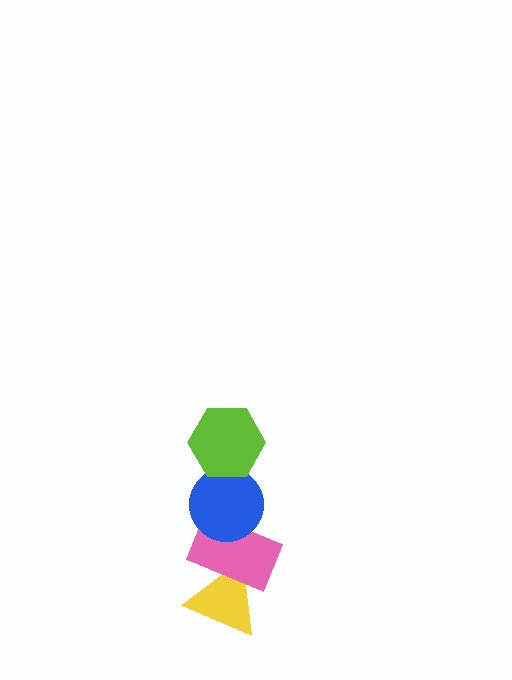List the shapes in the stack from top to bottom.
From top to bottom: the lime hexagon, the blue circle, the pink rectangle, the yellow triangle.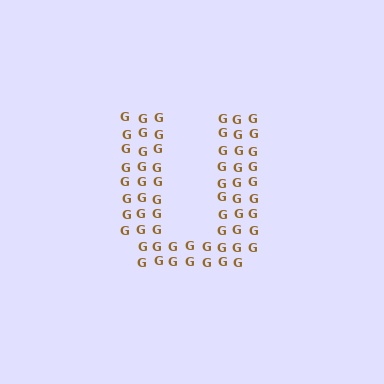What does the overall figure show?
The overall figure shows the letter U.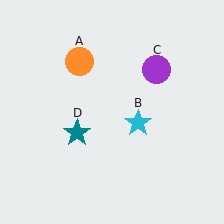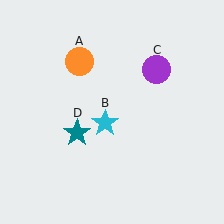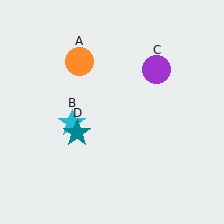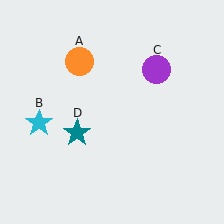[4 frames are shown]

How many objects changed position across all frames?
1 object changed position: cyan star (object B).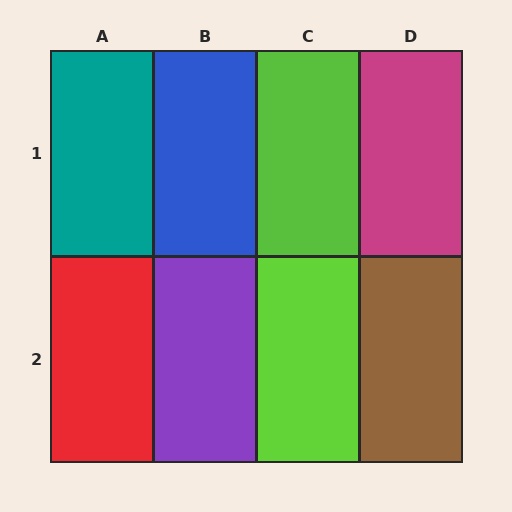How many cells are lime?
2 cells are lime.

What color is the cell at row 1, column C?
Lime.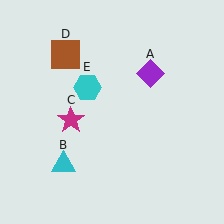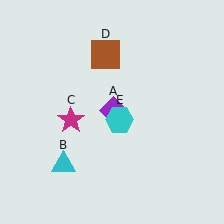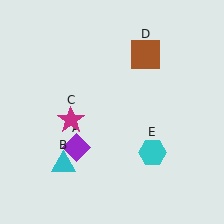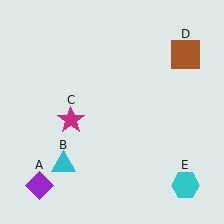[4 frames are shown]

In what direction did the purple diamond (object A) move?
The purple diamond (object A) moved down and to the left.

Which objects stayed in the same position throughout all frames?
Cyan triangle (object B) and magenta star (object C) remained stationary.